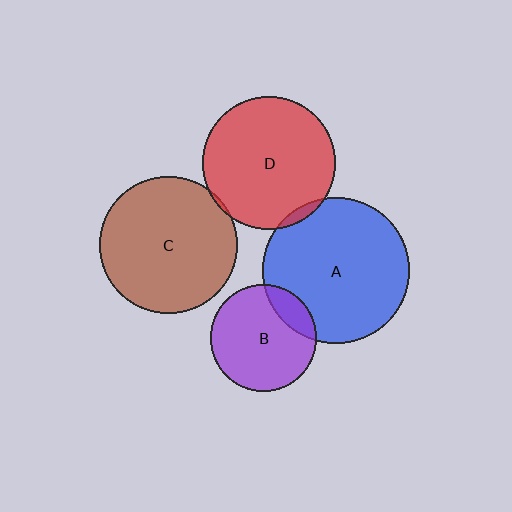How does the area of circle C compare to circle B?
Approximately 1.7 times.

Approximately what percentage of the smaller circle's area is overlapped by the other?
Approximately 5%.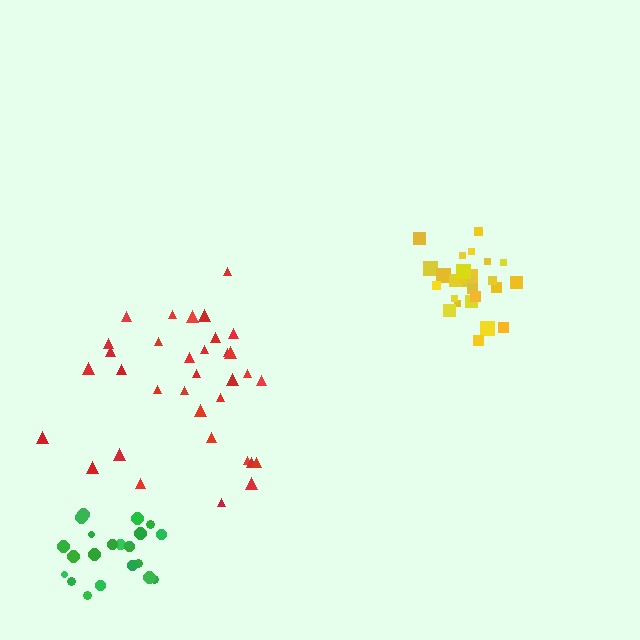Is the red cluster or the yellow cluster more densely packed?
Yellow.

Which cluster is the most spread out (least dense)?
Red.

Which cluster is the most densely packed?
Yellow.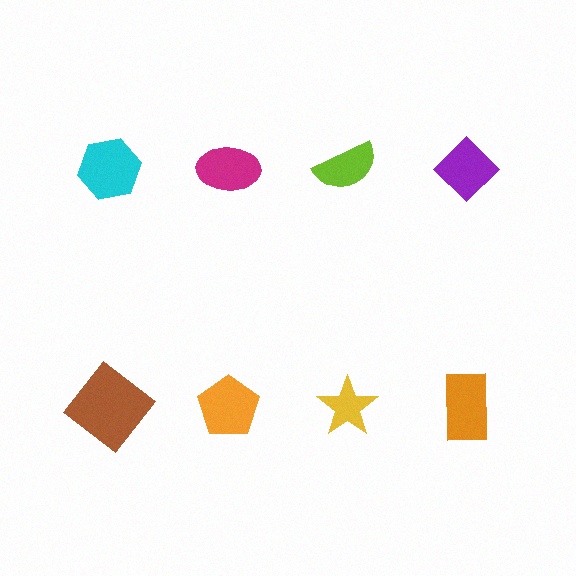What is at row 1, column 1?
A cyan hexagon.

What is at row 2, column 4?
An orange rectangle.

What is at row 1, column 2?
A magenta ellipse.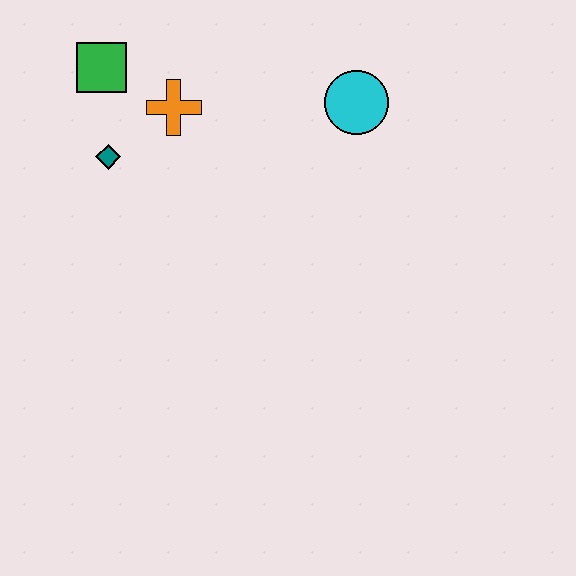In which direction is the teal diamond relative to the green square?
The teal diamond is below the green square.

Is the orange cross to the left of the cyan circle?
Yes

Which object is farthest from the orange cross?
The cyan circle is farthest from the orange cross.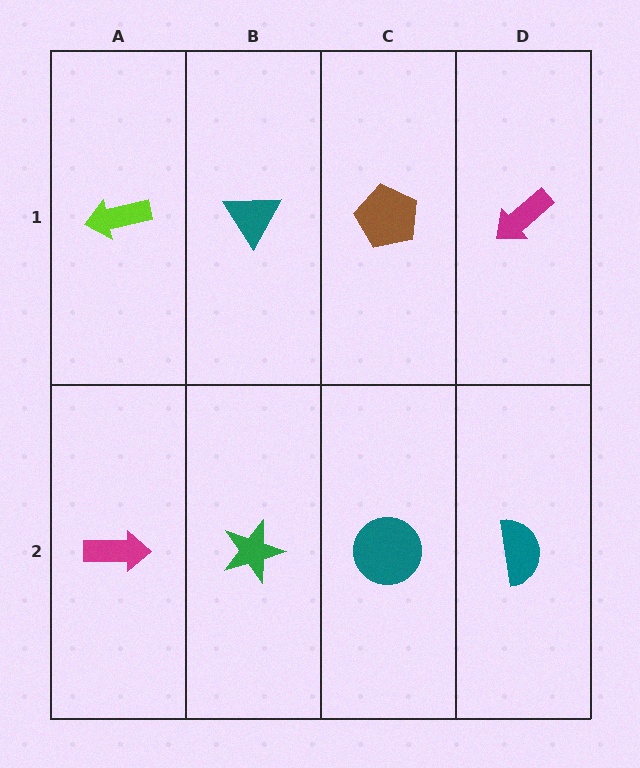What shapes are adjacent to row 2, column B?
A teal triangle (row 1, column B), a magenta arrow (row 2, column A), a teal circle (row 2, column C).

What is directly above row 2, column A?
A lime arrow.